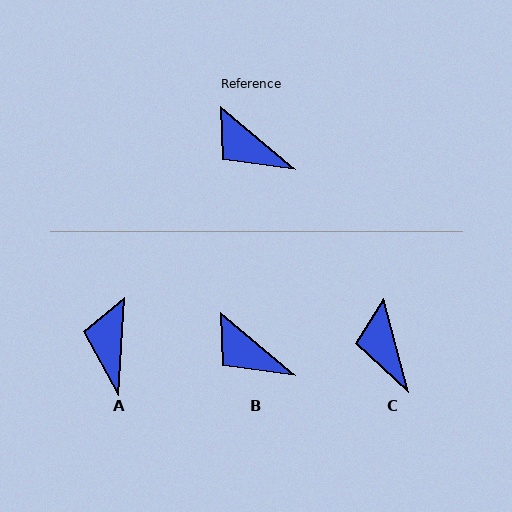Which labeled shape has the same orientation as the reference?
B.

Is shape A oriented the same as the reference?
No, it is off by about 53 degrees.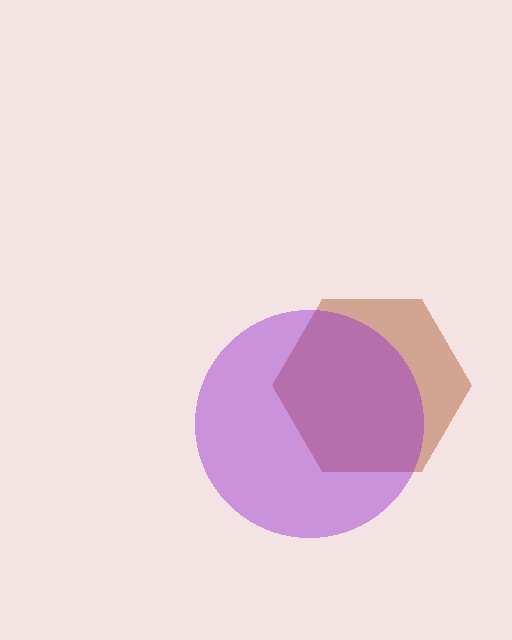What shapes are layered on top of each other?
The layered shapes are: a brown hexagon, a purple circle.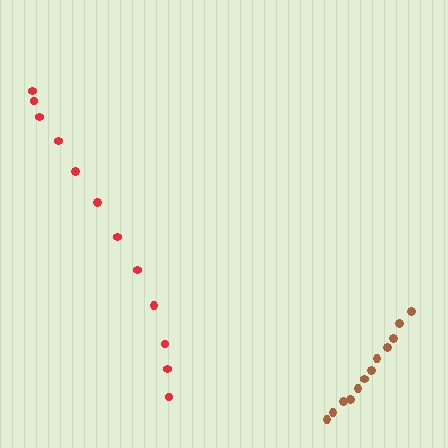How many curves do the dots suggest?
There are 2 distinct paths.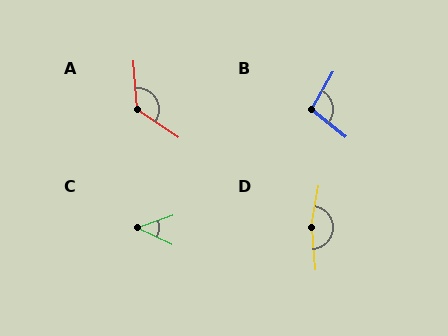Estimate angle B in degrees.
Approximately 98 degrees.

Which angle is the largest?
D, at approximately 165 degrees.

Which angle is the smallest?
C, at approximately 45 degrees.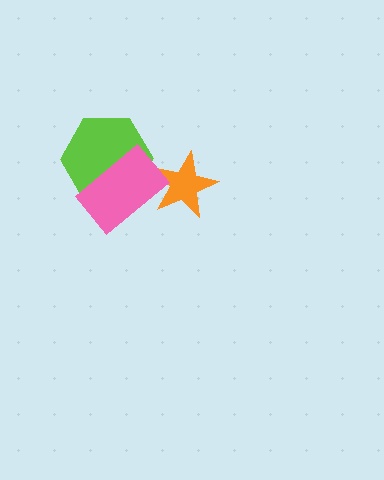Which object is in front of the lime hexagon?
The pink rectangle is in front of the lime hexagon.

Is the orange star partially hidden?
Yes, it is partially covered by another shape.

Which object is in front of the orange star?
The pink rectangle is in front of the orange star.